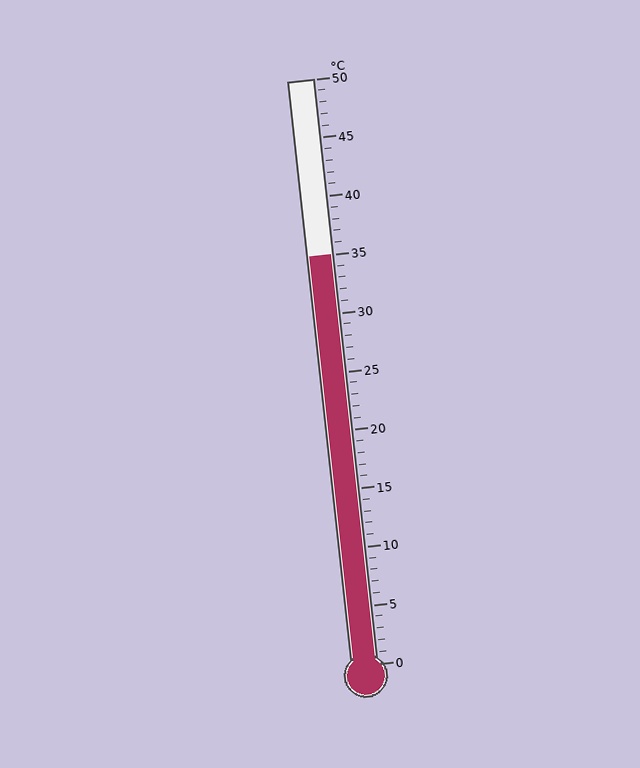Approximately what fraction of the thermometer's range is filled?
The thermometer is filled to approximately 70% of its range.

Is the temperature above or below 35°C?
The temperature is at 35°C.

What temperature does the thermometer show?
The thermometer shows approximately 35°C.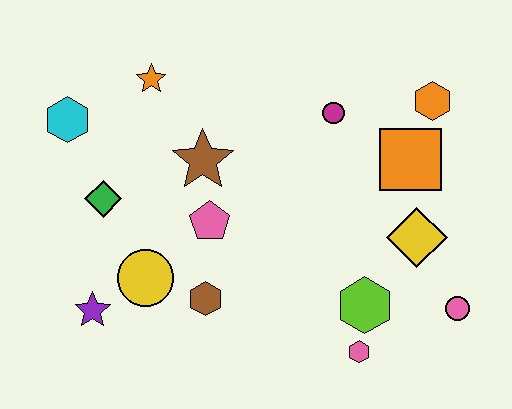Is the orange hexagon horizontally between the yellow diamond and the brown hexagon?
No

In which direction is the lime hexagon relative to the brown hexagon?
The lime hexagon is to the right of the brown hexagon.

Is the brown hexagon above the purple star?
Yes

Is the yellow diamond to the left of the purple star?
No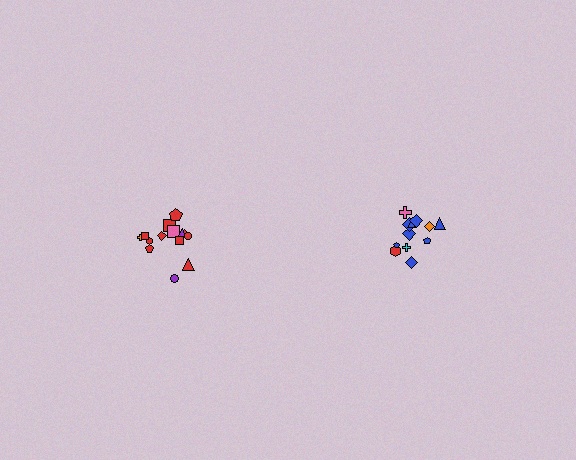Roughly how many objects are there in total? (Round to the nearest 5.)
Roughly 25 objects in total.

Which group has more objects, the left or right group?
The left group.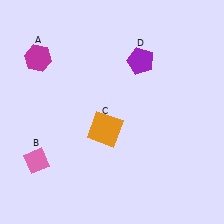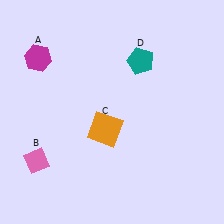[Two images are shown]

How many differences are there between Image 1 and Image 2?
There is 1 difference between the two images.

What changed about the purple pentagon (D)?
In Image 1, D is purple. In Image 2, it changed to teal.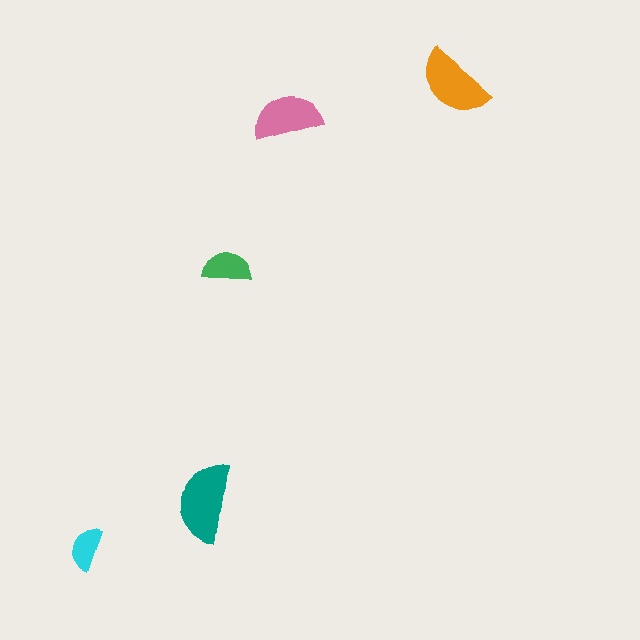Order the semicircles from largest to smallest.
the teal one, the orange one, the pink one, the green one, the cyan one.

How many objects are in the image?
There are 5 objects in the image.